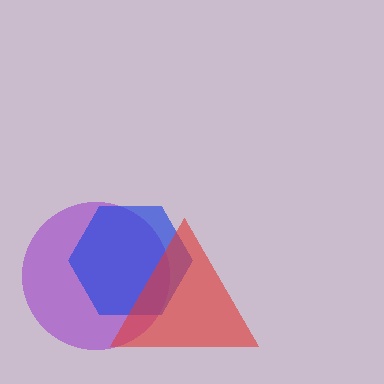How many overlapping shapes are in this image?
There are 3 overlapping shapes in the image.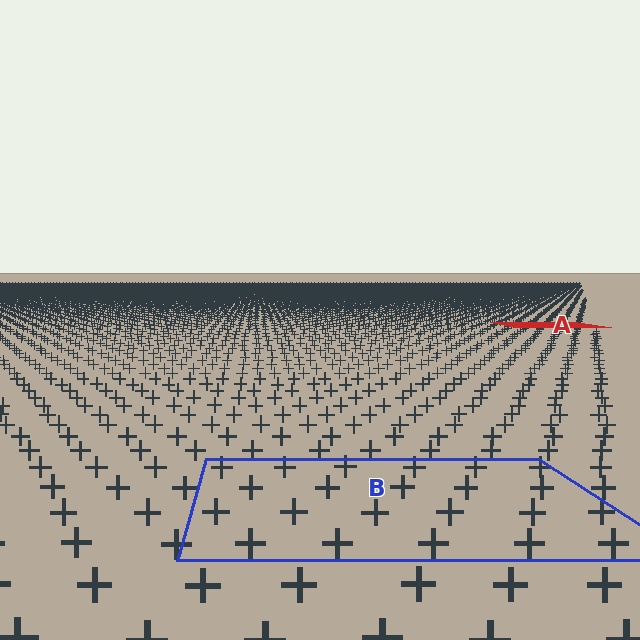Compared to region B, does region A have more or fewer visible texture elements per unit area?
Region A has more texture elements per unit area — they are packed more densely because it is farther away.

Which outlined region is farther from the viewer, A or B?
Region A is farther from the viewer — the texture elements inside it appear smaller and more densely packed.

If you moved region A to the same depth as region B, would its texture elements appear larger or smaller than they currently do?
They would appear larger. At a closer depth, the same texture elements are projected at a bigger on-screen size.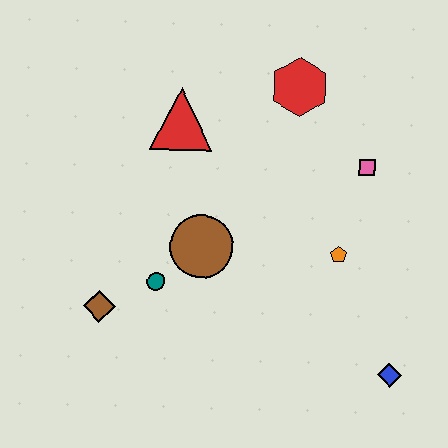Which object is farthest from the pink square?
The brown diamond is farthest from the pink square.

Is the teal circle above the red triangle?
No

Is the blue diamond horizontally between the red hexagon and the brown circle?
No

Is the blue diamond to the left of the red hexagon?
No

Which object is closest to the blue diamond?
The orange pentagon is closest to the blue diamond.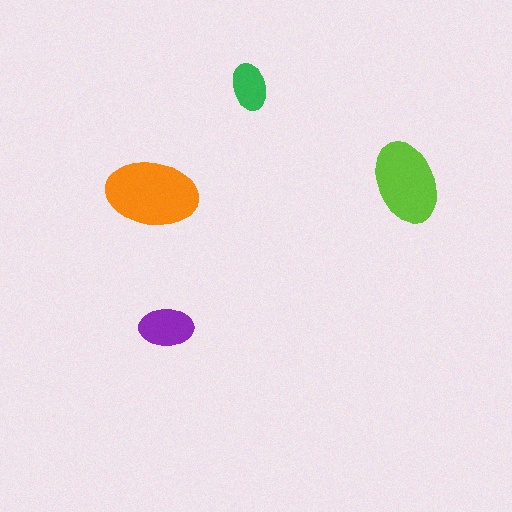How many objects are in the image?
There are 4 objects in the image.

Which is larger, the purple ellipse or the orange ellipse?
The orange one.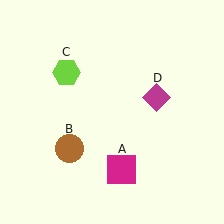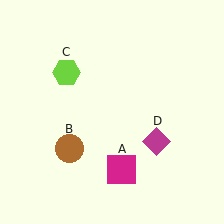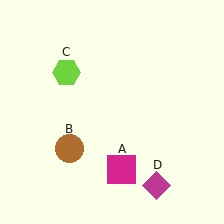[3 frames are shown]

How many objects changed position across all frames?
1 object changed position: magenta diamond (object D).